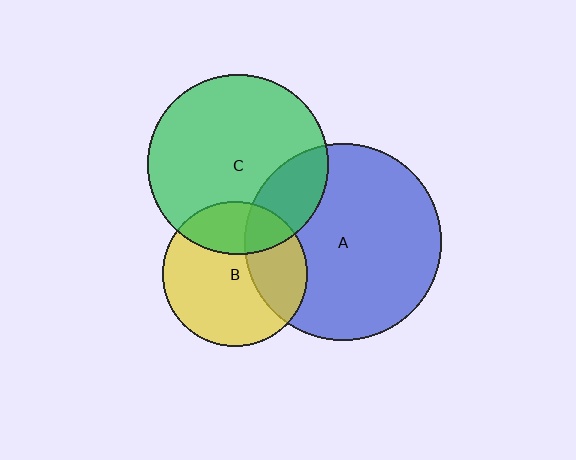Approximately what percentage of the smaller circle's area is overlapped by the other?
Approximately 25%.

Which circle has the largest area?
Circle A (blue).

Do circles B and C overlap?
Yes.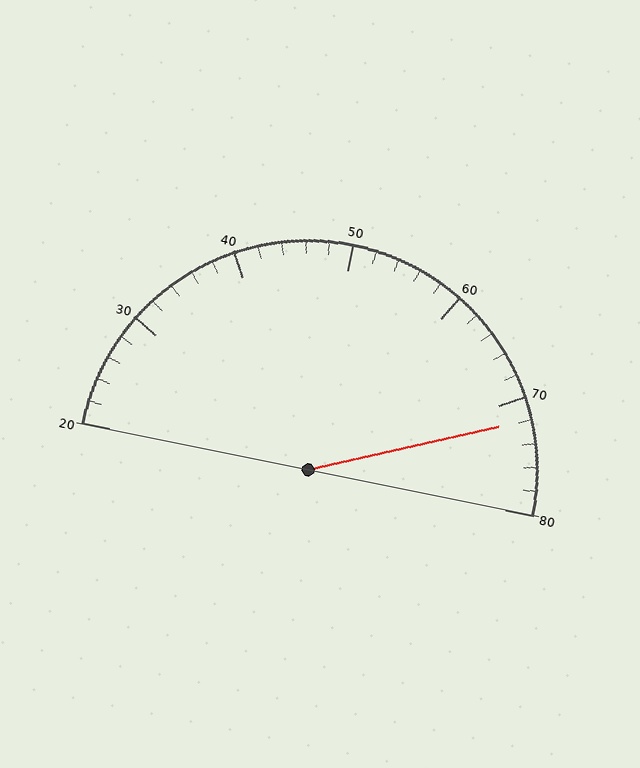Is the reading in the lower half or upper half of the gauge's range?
The reading is in the upper half of the range (20 to 80).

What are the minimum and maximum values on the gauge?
The gauge ranges from 20 to 80.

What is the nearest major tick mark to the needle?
The nearest major tick mark is 70.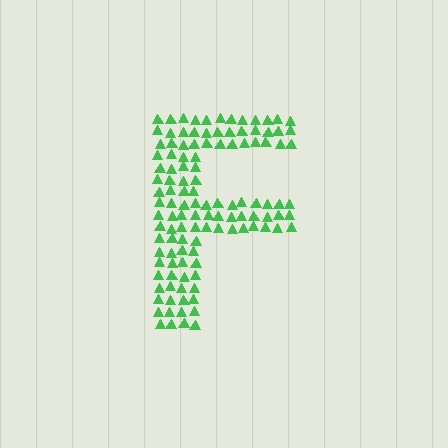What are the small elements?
The small elements are triangles.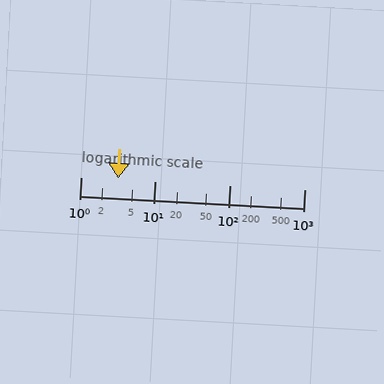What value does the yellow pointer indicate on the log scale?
The pointer indicates approximately 3.2.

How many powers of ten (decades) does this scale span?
The scale spans 3 decades, from 1 to 1000.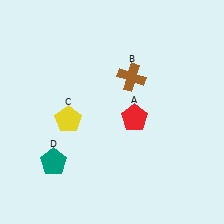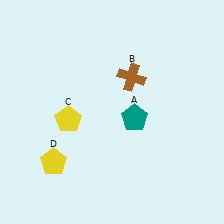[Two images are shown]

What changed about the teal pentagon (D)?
In Image 1, D is teal. In Image 2, it changed to yellow.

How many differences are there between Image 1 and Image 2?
There are 2 differences between the two images.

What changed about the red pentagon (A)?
In Image 1, A is red. In Image 2, it changed to teal.